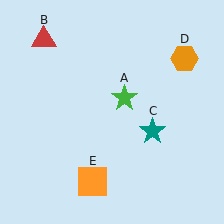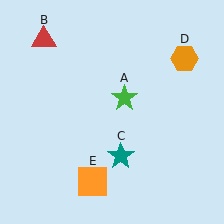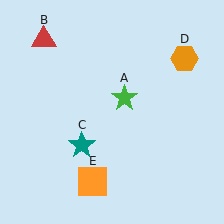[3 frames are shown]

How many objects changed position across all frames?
1 object changed position: teal star (object C).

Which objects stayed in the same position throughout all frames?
Green star (object A) and red triangle (object B) and orange hexagon (object D) and orange square (object E) remained stationary.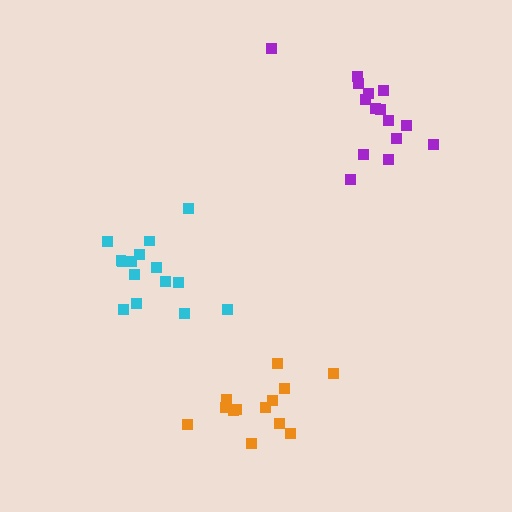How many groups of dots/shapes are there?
There are 3 groups.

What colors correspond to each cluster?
The clusters are colored: orange, purple, cyan.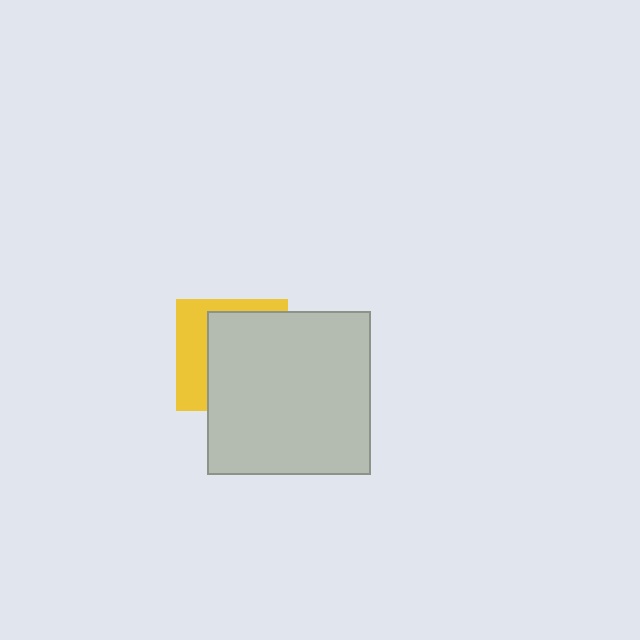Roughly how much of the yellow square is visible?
A small part of it is visible (roughly 36%).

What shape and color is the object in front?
The object in front is a light gray square.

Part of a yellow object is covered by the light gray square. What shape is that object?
It is a square.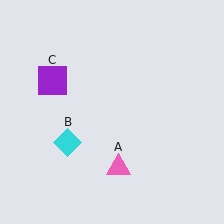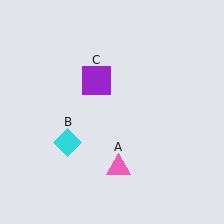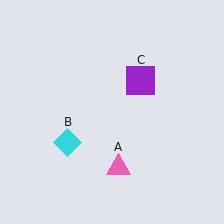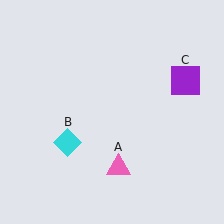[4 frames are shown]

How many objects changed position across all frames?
1 object changed position: purple square (object C).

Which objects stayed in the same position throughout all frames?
Pink triangle (object A) and cyan diamond (object B) remained stationary.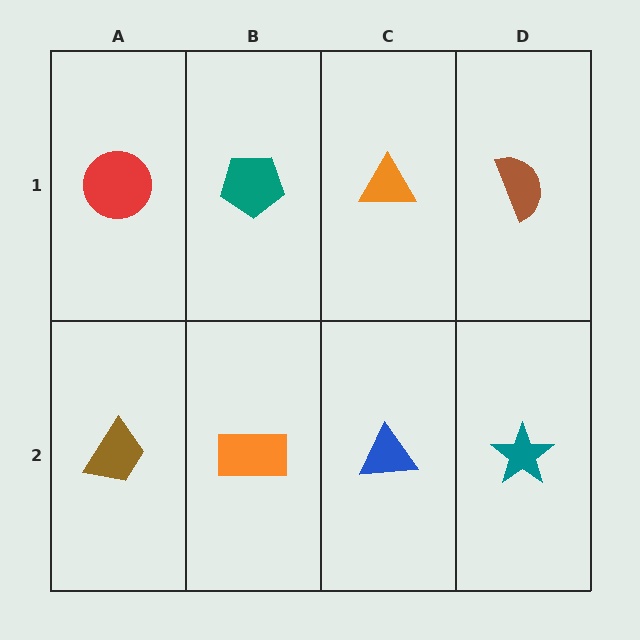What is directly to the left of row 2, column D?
A blue triangle.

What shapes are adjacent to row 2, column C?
An orange triangle (row 1, column C), an orange rectangle (row 2, column B), a teal star (row 2, column D).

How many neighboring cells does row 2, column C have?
3.